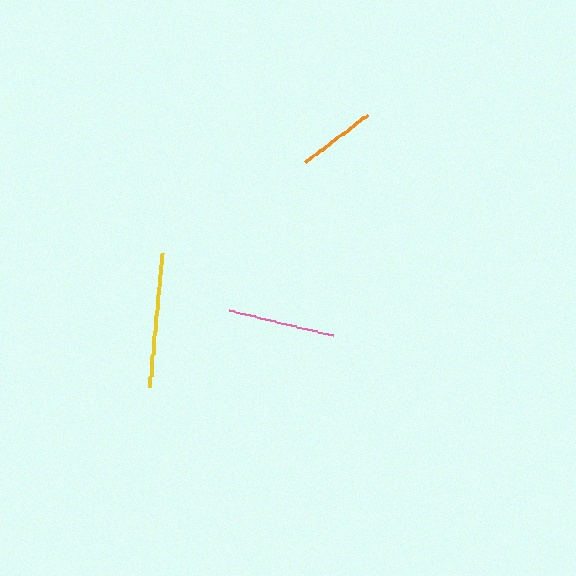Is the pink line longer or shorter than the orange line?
The pink line is longer than the orange line.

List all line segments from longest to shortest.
From longest to shortest: yellow, pink, orange.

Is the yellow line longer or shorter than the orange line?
The yellow line is longer than the orange line.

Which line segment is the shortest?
The orange line is the shortest at approximately 78 pixels.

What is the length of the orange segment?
The orange segment is approximately 78 pixels long.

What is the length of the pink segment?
The pink segment is approximately 107 pixels long.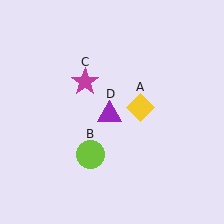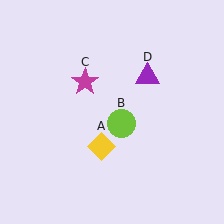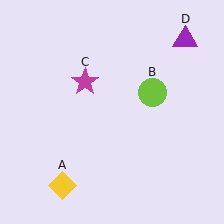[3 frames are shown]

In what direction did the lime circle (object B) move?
The lime circle (object B) moved up and to the right.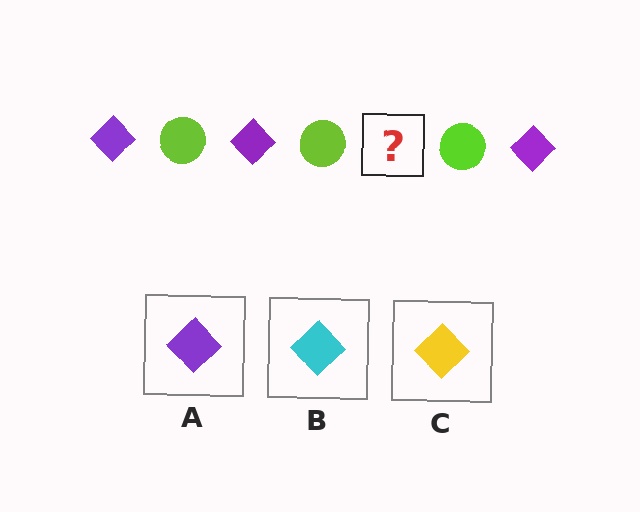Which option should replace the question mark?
Option A.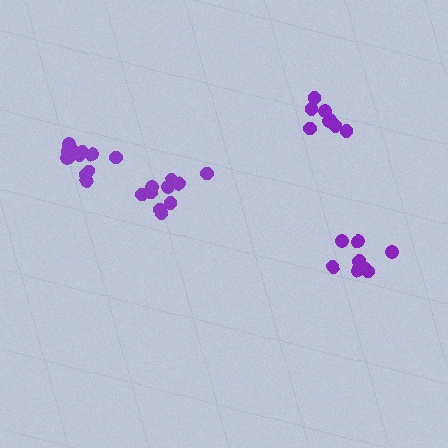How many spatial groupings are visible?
There are 4 spatial groupings.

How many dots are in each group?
Group 1: 10 dots, Group 2: 9 dots, Group 3: 8 dots, Group 4: 13 dots (40 total).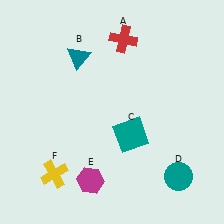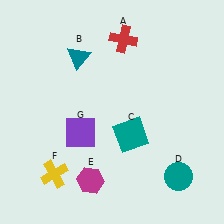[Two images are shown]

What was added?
A purple square (G) was added in Image 2.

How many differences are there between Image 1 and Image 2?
There is 1 difference between the two images.